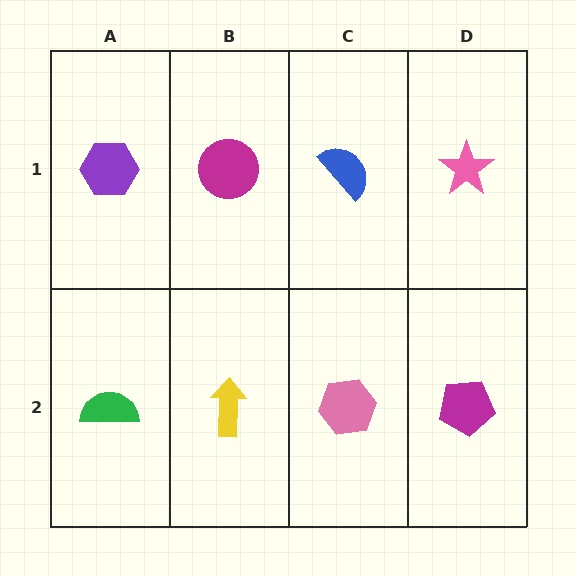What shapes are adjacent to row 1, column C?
A pink hexagon (row 2, column C), a magenta circle (row 1, column B), a pink star (row 1, column D).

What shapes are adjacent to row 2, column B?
A magenta circle (row 1, column B), a green semicircle (row 2, column A), a pink hexagon (row 2, column C).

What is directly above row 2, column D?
A pink star.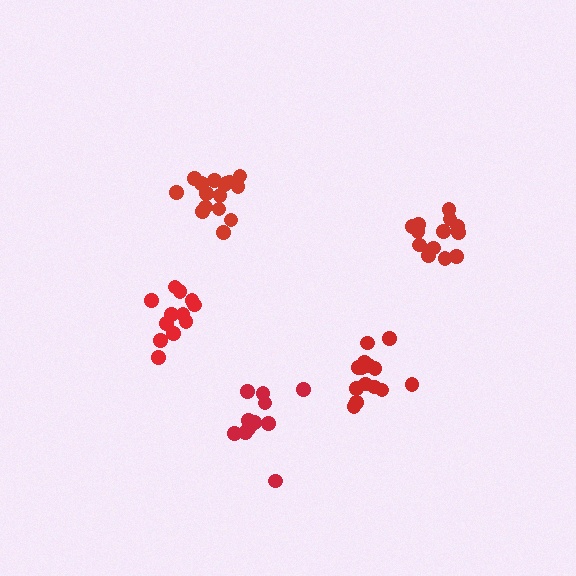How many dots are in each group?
Group 1: 16 dots, Group 2: 14 dots, Group 3: 12 dots, Group 4: 13 dots, Group 5: 12 dots (67 total).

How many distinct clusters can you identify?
There are 5 distinct clusters.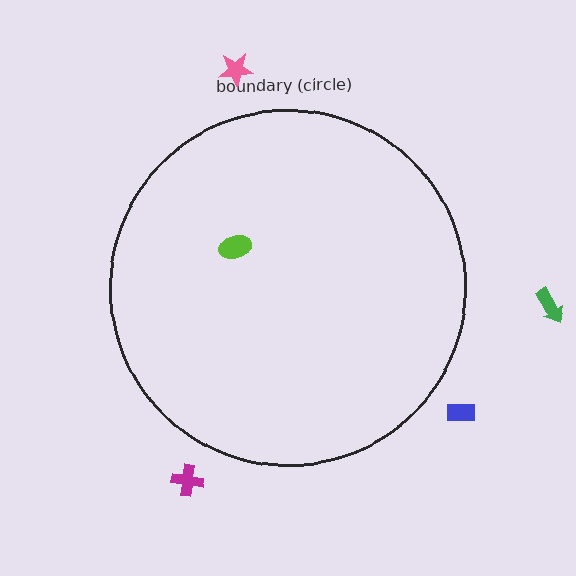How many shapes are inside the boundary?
1 inside, 4 outside.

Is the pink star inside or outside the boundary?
Outside.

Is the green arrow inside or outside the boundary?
Outside.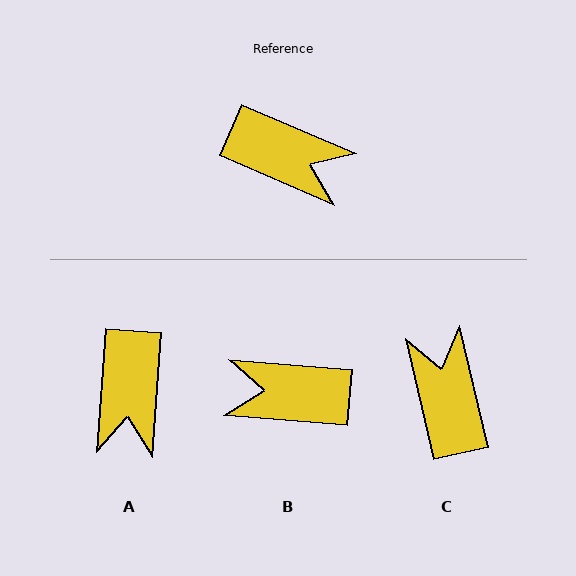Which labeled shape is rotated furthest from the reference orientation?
B, about 161 degrees away.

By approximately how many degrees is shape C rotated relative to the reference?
Approximately 126 degrees counter-clockwise.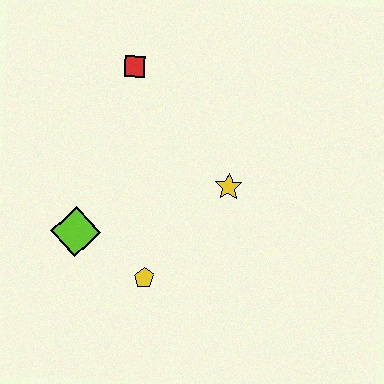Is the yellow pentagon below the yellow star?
Yes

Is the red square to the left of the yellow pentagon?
Yes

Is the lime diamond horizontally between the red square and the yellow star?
No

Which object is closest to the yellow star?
The yellow pentagon is closest to the yellow star.